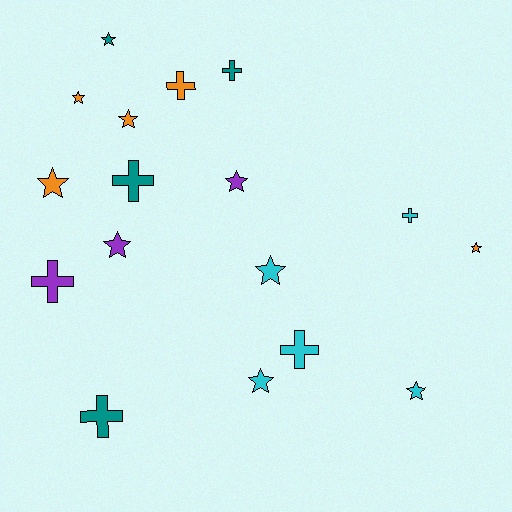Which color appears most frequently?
Cyan, with 5 objects.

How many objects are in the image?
There are 17 objects.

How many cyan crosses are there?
There are 2 cyan crosses.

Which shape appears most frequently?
Star, with 10 objects.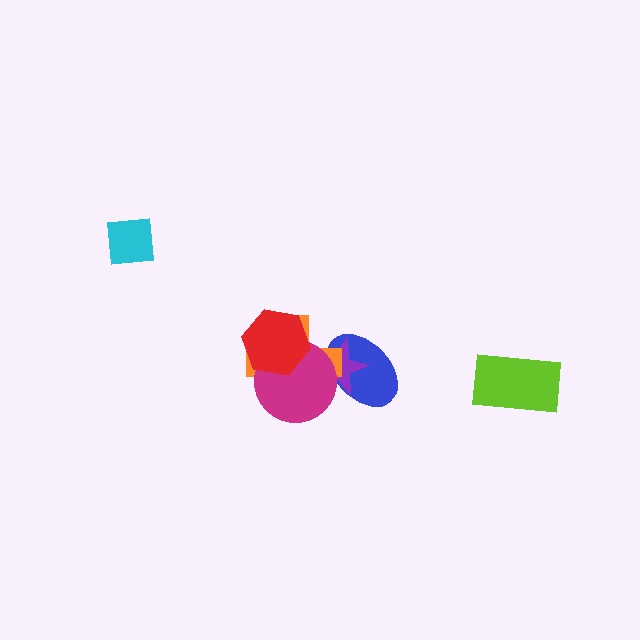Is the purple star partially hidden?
Yes, it is partially covered by another shape.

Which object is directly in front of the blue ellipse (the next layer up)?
The purple star is directly in front of the blue ellipse.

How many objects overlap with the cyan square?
0 objects overlap with the cyan square.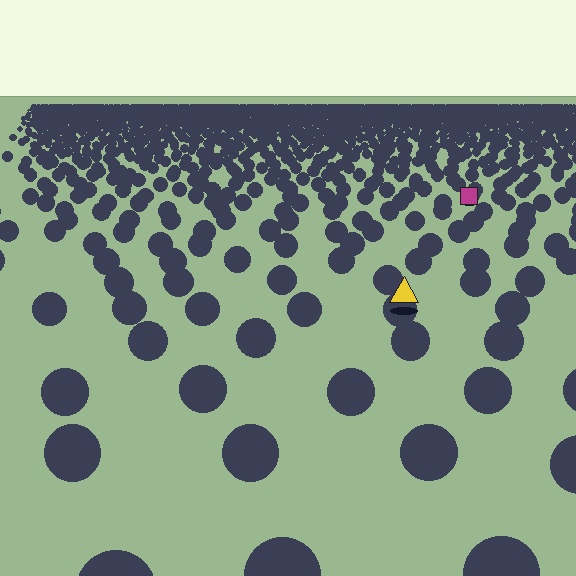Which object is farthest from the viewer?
The magenta square is farthest from the viewer. It appears smaller and the ground texture around it is denser.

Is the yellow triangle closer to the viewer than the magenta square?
Yes. The yellow triangle is closer — you can tell from the texture gradient: the ground texture is coarser near it.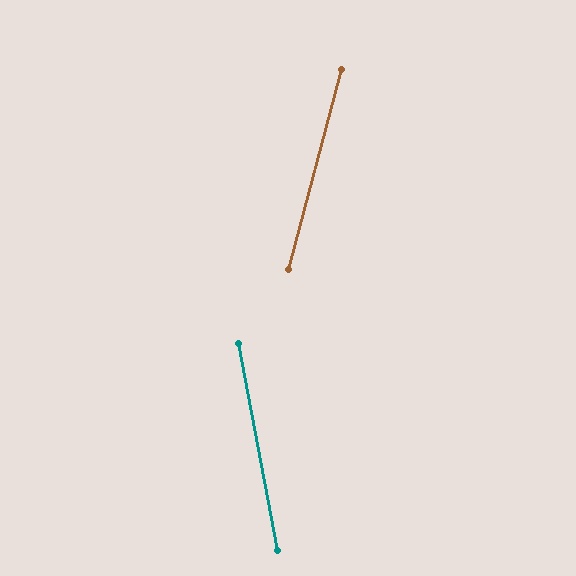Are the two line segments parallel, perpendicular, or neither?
Neither parallel nor perpendicular — they differ by about 26°.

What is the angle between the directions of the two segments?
Approximately 26 degrees.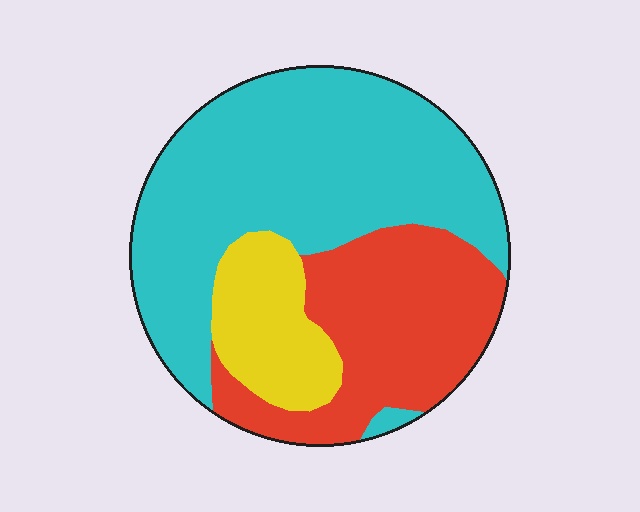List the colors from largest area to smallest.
From largest to smallest: cyan, red, yellow.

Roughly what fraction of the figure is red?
Red takes up about one third (1/3) of the figure.